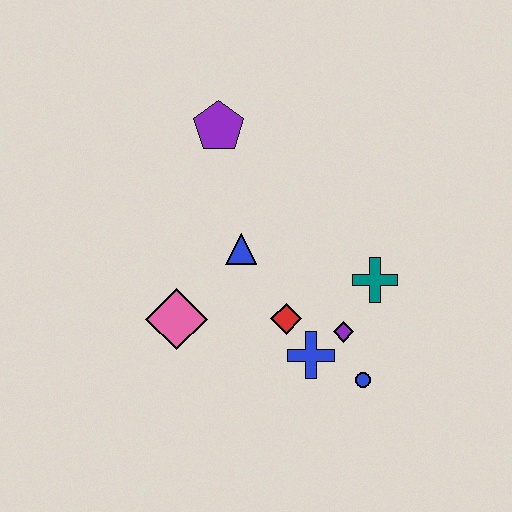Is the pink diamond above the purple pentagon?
No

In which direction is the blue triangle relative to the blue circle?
The blue triangle is above the blue circle.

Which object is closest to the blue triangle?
The red diamond is closest to the blue triangle.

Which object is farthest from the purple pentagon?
The blue circle is farthest from the purple pentagon.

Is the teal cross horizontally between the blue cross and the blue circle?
No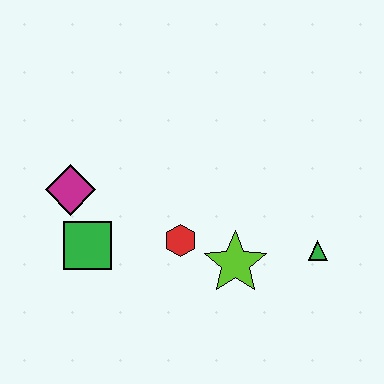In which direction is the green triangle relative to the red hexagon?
The green triangle is to the right of the red hexagon.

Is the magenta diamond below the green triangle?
No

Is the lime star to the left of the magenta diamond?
No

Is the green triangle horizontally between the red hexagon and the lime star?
No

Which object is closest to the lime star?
The red hexagon is closest to the lime star.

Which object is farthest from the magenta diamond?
The green triangle is farthest from the magenta diamond.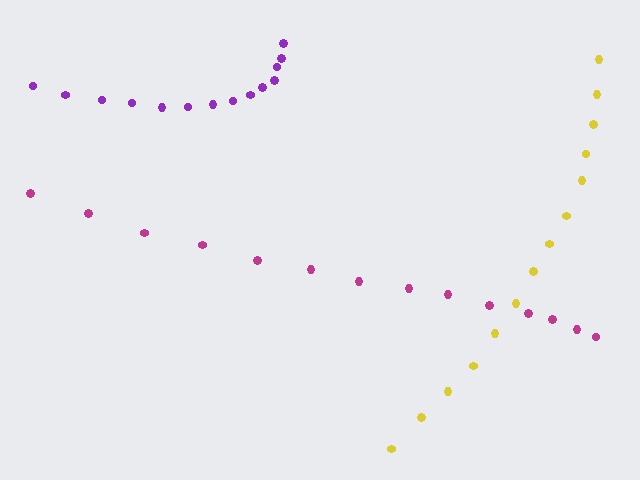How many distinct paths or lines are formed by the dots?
There are 3 distinct paths.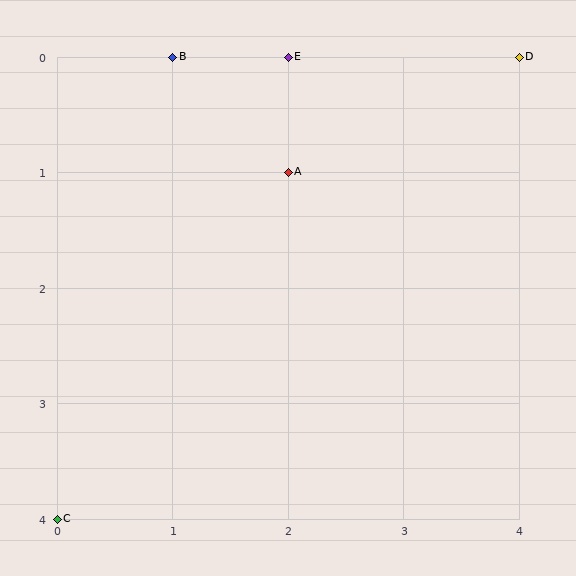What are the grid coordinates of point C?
Point C is at grid coordinates (0, 4).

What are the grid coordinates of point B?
Point B is at grid coordinates (1, 0).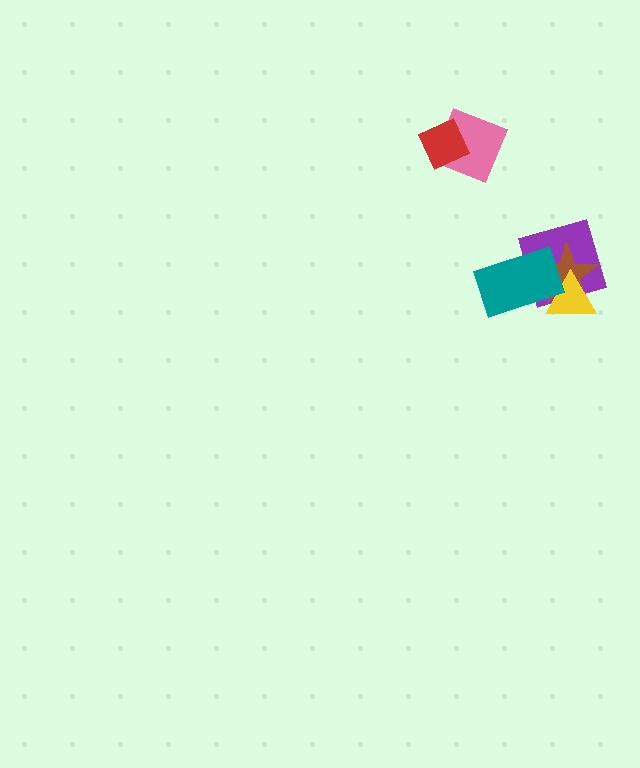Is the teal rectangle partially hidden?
No, no other shape covers it.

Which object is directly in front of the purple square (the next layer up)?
The brown star is directly in front of the purple square.